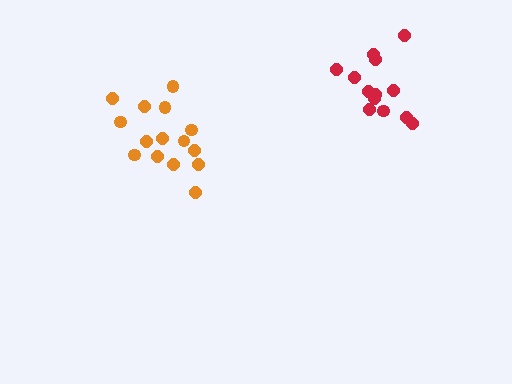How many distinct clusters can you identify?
There are 2 distinct clusters.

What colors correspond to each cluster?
The clusters are colored: red, orange.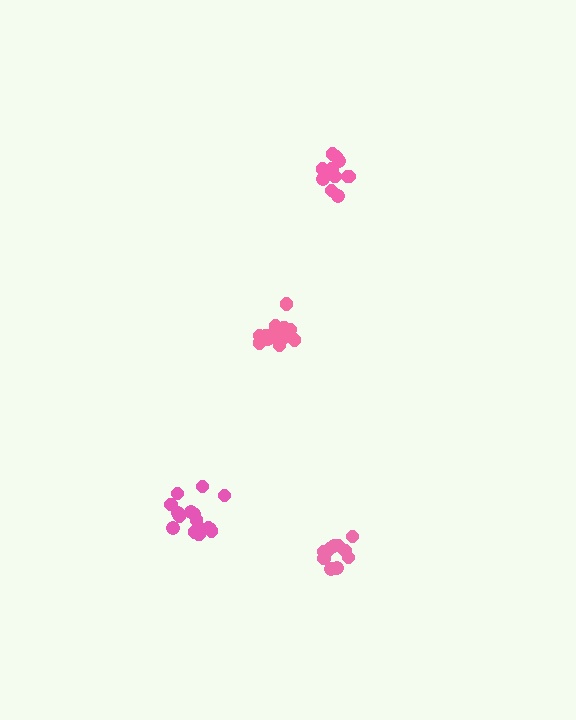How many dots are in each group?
Group 1: 16 dots, Group 2: 12 dots, Group 3: 15 dots, Group 4: 10 dots (53 total).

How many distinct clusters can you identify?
There are 4 distinct clusters.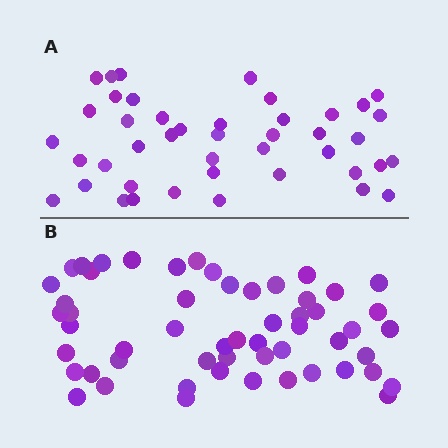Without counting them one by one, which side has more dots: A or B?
Region B (the bottom region) has more dots.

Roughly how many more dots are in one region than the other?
Region B has roughly 12 or so more dots than region A.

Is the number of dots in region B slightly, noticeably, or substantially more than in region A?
Region B has noticeably more, but not dramatically so. The ratio is roughly 1.3 to 1.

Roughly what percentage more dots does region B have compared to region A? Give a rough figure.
About 30% more.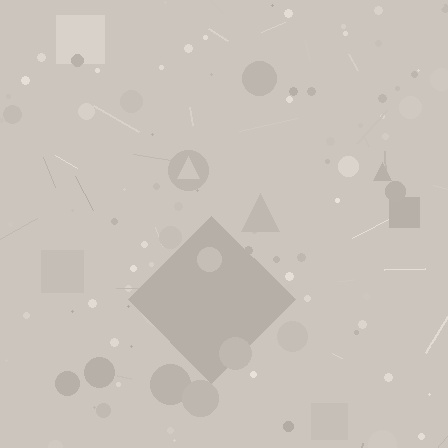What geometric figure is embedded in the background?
A diamond is embedded in the background.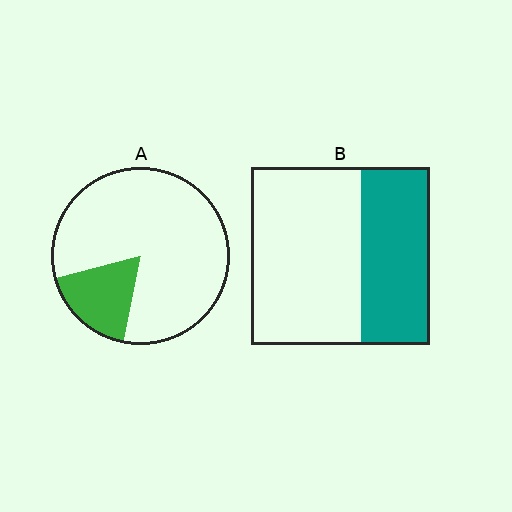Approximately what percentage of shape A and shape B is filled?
A is approximately 20% and B is approximately 40%.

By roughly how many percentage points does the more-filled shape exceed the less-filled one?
By roughly 20 percentage points (B over A).